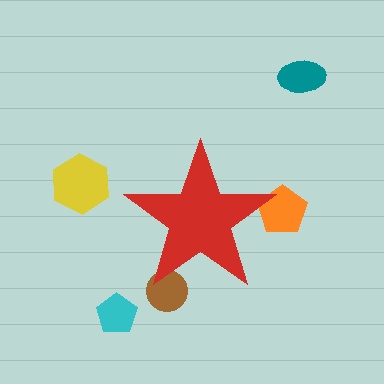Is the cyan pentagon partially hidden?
No, the cyan pentagon is fully visible.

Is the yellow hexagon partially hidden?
No, the yellow hexagon is fully visible.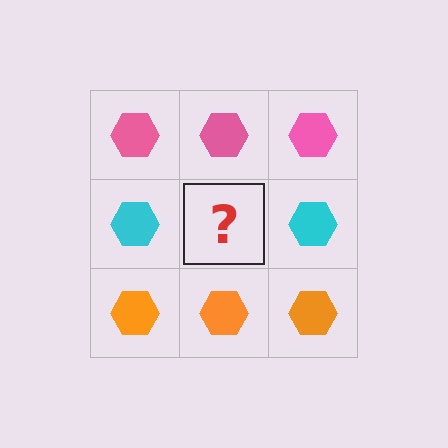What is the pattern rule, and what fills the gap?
The rule is that each row has a consistent color. The gap should be filled with a cyan hexagon.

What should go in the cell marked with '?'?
The missing cell should contain a cyan hexagon.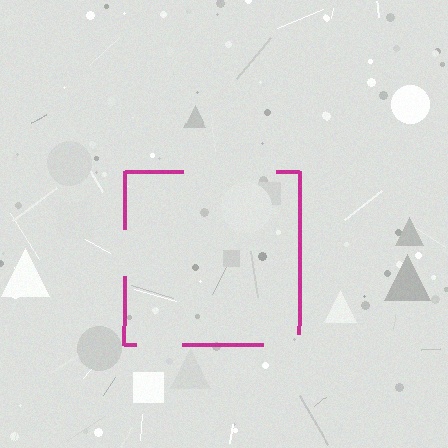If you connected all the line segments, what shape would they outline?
They would outline a square.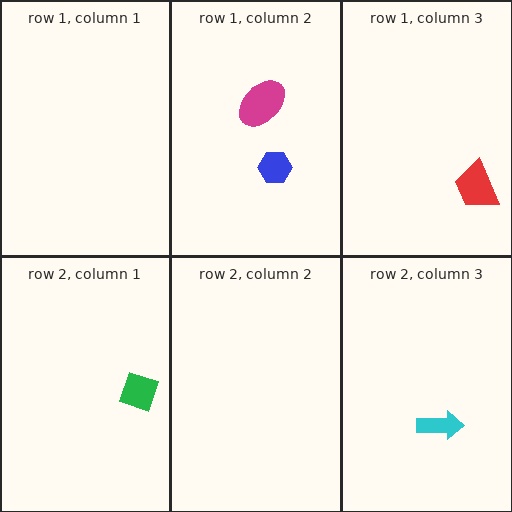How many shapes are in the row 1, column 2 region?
2.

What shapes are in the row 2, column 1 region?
The green diamond.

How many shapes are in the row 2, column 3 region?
1.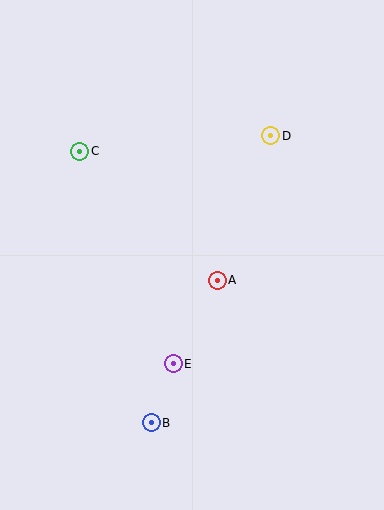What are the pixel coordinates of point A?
Point A is at (217, 280).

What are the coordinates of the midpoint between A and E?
The midpoint between A and E is at (195, 322).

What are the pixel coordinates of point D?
Point D is at (271, 136).